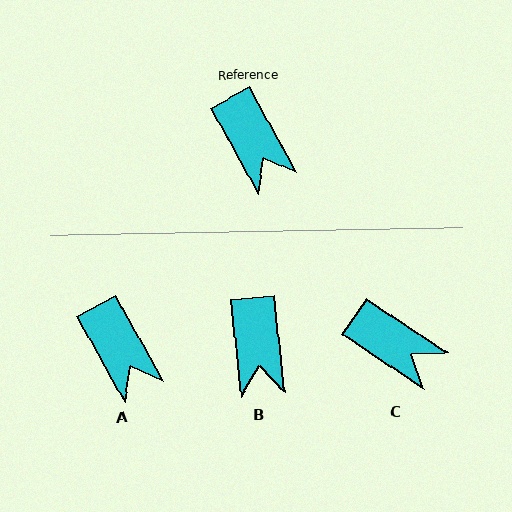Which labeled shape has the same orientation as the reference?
A.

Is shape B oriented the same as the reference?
No, it is off by about 23 degrees.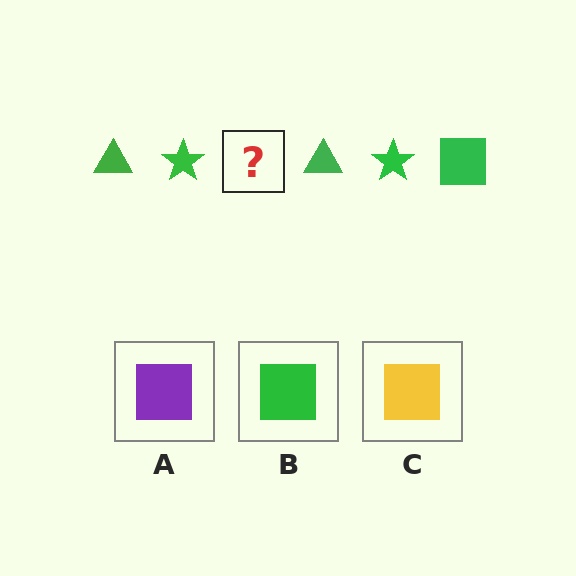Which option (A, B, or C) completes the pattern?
B.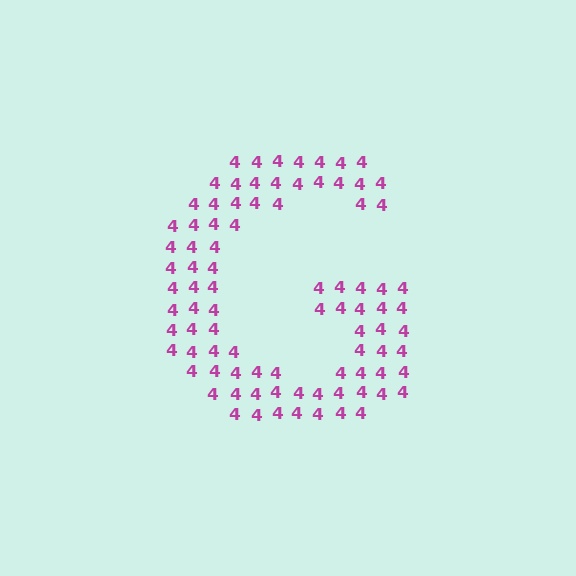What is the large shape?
The large shape is the letter G.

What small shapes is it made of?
It is made of small digit 4's.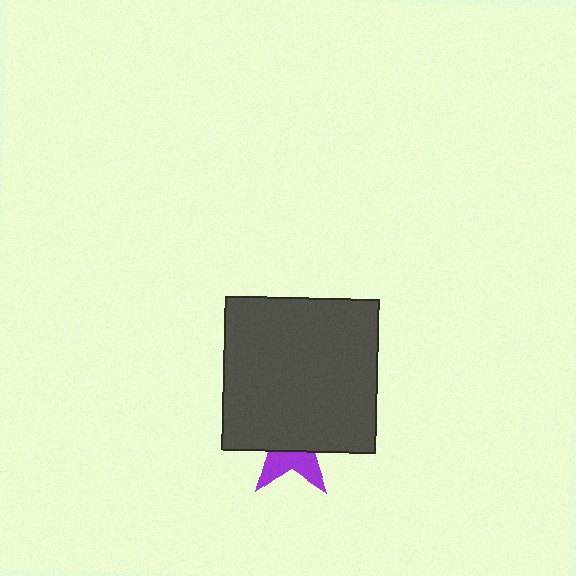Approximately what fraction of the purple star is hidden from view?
Roughly 63% of the purple star is hidden behind the dark gray square.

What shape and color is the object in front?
The object in front is a dark gray square.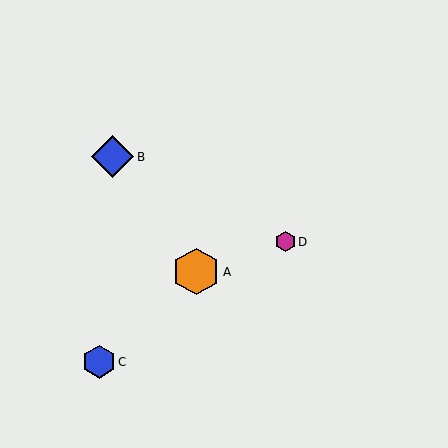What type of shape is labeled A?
Shape A is an orange hexagon.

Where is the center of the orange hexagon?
The center of the orange hexagon is at (196, 272).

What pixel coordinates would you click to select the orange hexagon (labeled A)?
Click at (196, 272) to select the orange hexagon A.